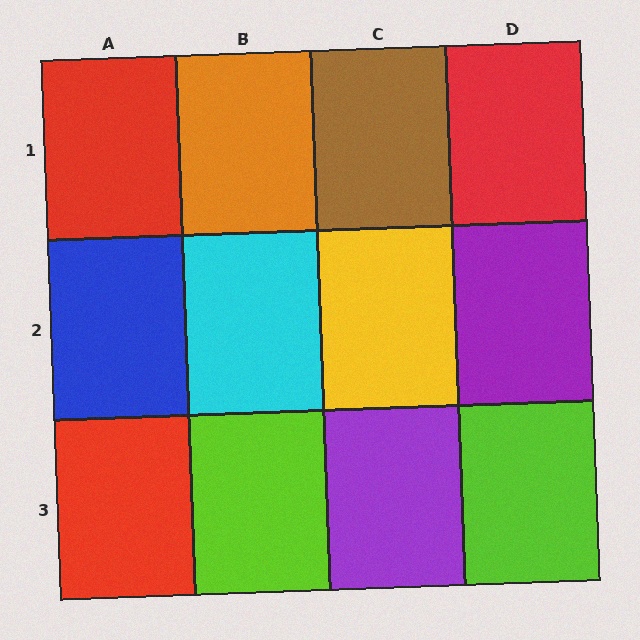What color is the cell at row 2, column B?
Cyan.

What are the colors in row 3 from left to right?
Red, lime, purple, lime.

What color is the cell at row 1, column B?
Orange.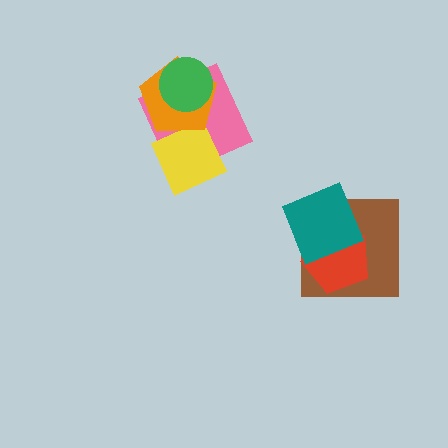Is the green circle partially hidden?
No, no other shape covers it.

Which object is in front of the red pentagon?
The teal square is in front of the red pentagon.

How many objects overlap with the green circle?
2 objects overlap with the green circle.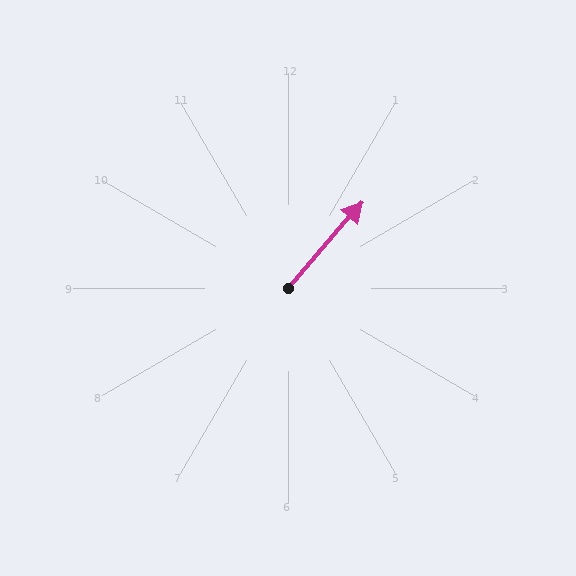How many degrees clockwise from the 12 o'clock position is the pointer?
Approximately 41 degrees.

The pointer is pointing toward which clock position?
Roughly 1 o'clock.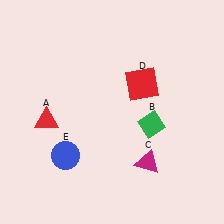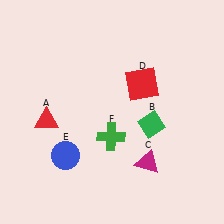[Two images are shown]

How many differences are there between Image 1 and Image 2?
There is 1 difference between the two images.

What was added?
A green cross (F) was added in Image 2.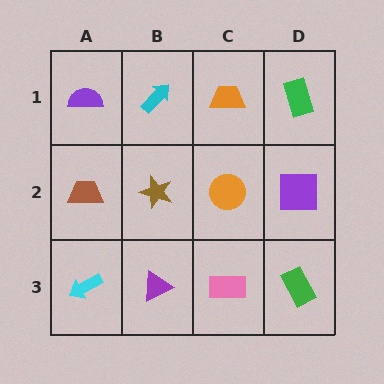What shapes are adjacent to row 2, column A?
A purple semicircle (row 1, column A), a cyan arrow (row 3, column A), a brown star (row 2, column B).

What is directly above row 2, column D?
A green rectangle.